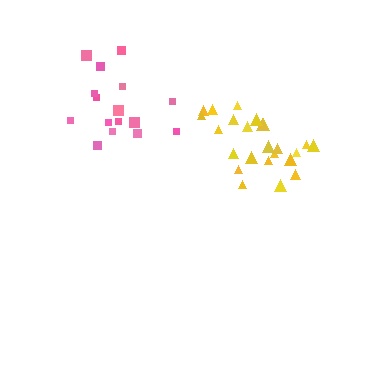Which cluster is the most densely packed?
Yellow.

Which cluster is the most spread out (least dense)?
Pink.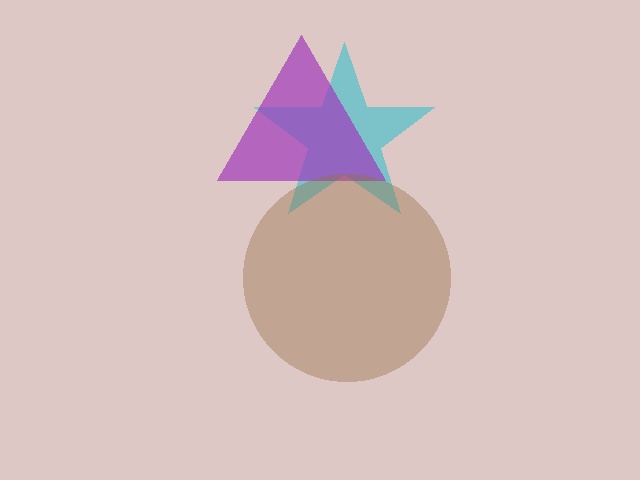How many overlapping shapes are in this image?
There are 3 overlapping shapes in the image.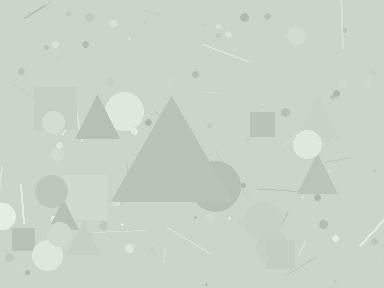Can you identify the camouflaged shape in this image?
The camouflaged shape is a triangle.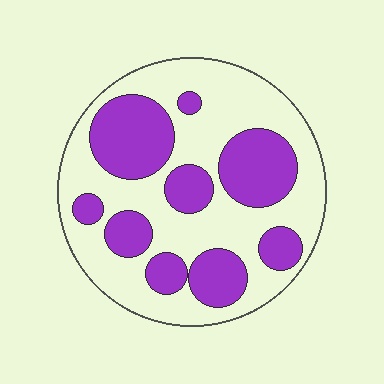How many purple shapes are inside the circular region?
9.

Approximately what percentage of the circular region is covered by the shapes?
Approximately 40%.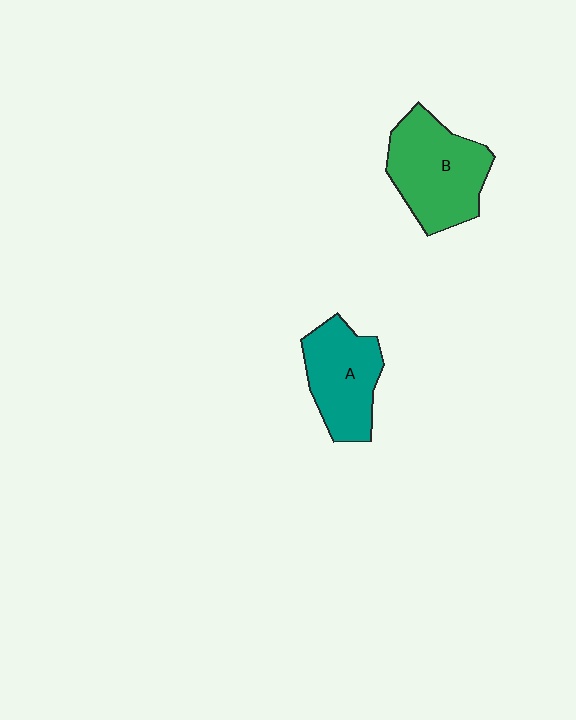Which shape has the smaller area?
Shape A (teal).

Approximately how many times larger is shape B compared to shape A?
Approximately 1.2 times.